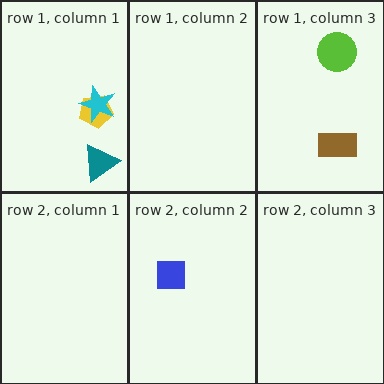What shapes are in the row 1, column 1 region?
The teal triangle, the yellow pentagon, the cyan star.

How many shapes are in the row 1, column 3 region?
2.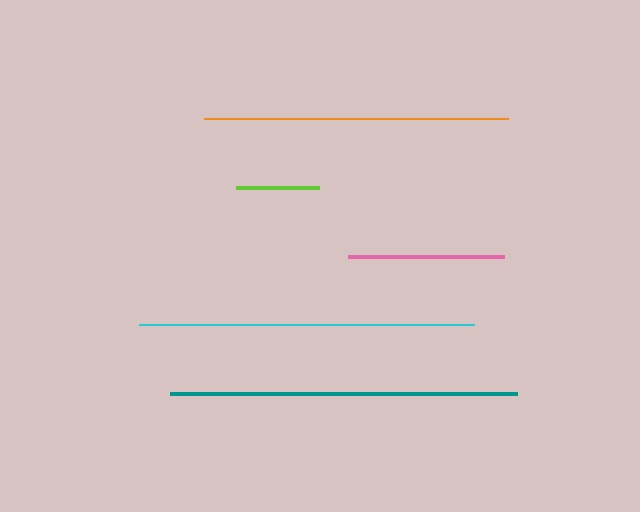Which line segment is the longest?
The teal line is the longest at approximately 347 pixels.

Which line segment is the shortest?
The lime line is the shortest at approximately 82 pixels.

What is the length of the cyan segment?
The cyan segment is approximately 335 pixels long.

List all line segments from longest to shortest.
From longest to shortest: teal, cyan, orange, pink, lime.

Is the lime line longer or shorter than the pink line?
The pink line is longer than the lime line.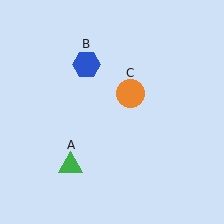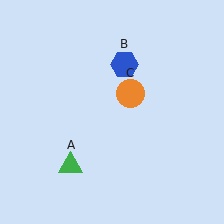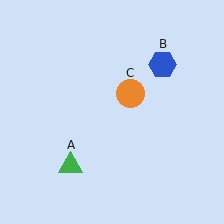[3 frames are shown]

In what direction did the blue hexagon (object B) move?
The blue hexagon (object B) moved right.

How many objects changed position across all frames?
1 object changed position: blue hexagon (object B).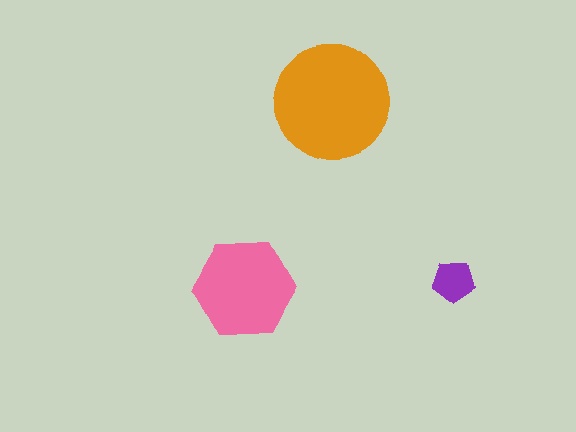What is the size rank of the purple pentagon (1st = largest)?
3rd.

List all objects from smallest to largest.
The purple pentagon, the pink hexagon, the orange circle.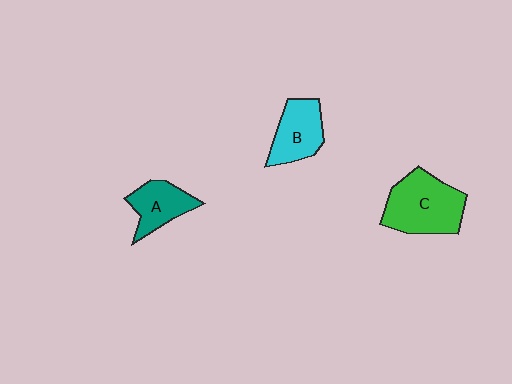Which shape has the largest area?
Shape C (green).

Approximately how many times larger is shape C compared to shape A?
Approximately 1.7 times.